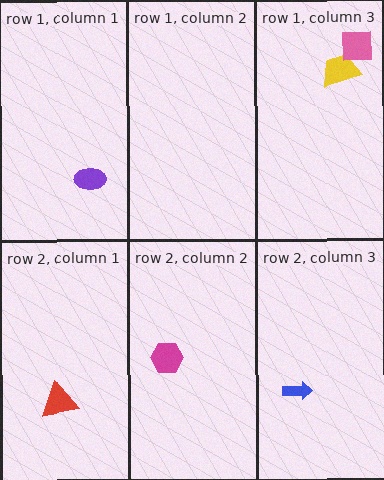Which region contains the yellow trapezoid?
The row 1, column 3 region.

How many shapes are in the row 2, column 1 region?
1.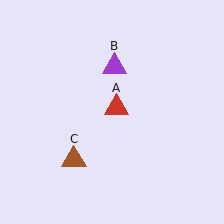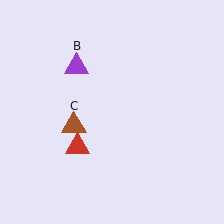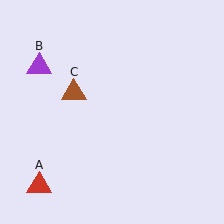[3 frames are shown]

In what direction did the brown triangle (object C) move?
The brown triangle (object C) moved up.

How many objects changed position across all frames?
3 objects changed position: red triangle (object A), purple triangle (object B), brown triangle (object C).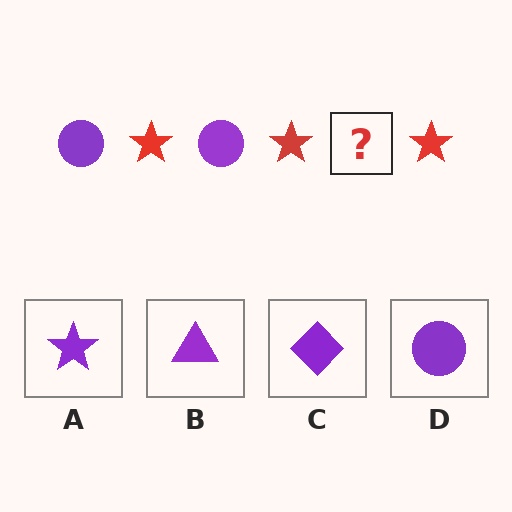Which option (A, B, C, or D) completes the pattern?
D.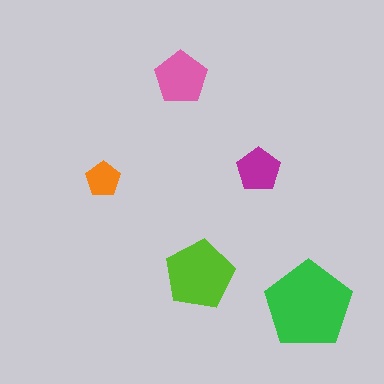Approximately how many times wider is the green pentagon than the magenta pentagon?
About 2 times wider.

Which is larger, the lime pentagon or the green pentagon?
The green one.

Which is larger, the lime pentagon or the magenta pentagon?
The lime one.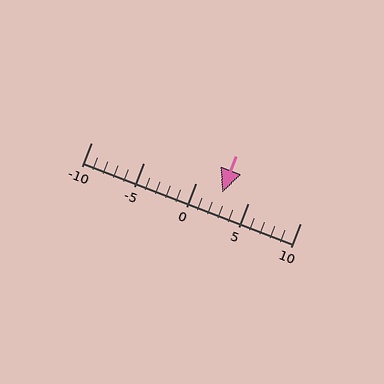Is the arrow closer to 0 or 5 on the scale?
The arrow is closer to 5.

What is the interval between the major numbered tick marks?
The major tick marks are spaced 5 units apart.